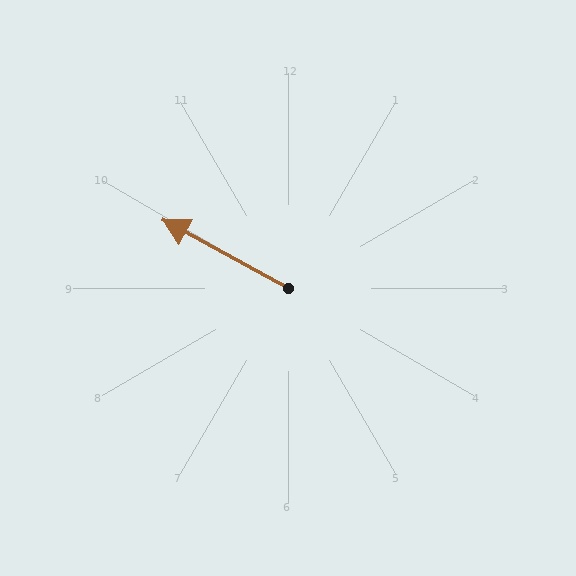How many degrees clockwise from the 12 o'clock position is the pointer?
Approximately 299 degrees.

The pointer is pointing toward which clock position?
Roughly 10 o'clock.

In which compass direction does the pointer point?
Northwest.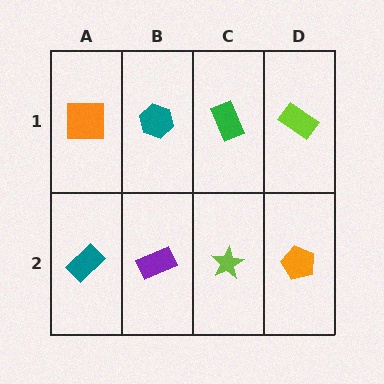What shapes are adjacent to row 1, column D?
An orange pentagon (row 2, column D), a green rectangle (row 1, column C).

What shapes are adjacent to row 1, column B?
A purple rectangle (row 2, column B), an orange square (row 1, column A), a green rectangle (row 1, column C).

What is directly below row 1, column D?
An orange pentagon.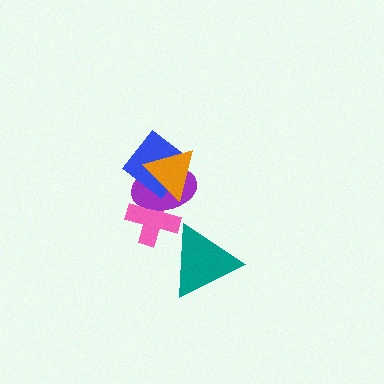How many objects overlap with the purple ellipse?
3 objects overlap with the purple ellipse.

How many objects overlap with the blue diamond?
3 objects overlap with the blue diamond.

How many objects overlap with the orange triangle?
3 objects overlap with the orange triangle.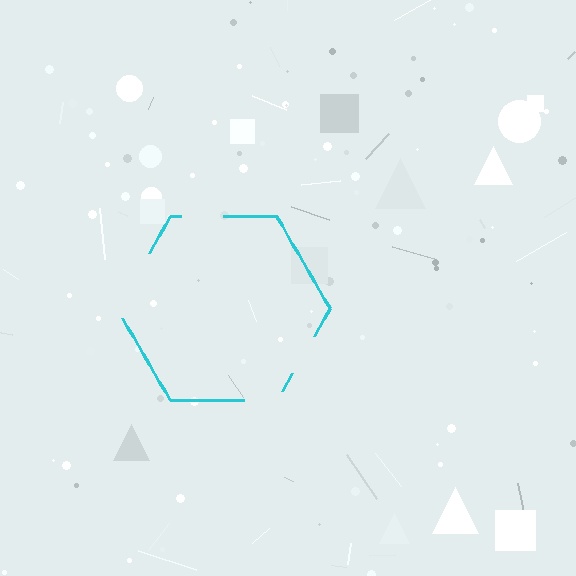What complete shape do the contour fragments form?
The contour fragments form a hexagon.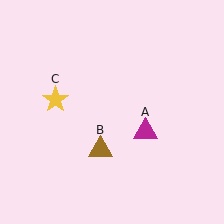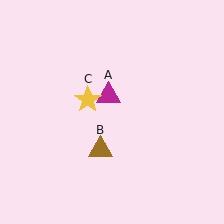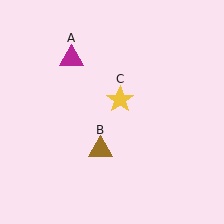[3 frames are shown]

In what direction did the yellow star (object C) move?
The yellow star (object C) moved right.